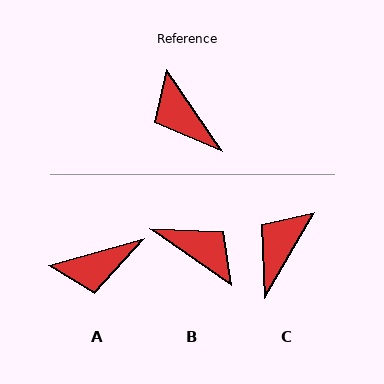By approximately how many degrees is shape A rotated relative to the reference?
Approximately 72 degrees counter-clockwise.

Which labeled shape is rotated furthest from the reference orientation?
B, about 159 degrees away.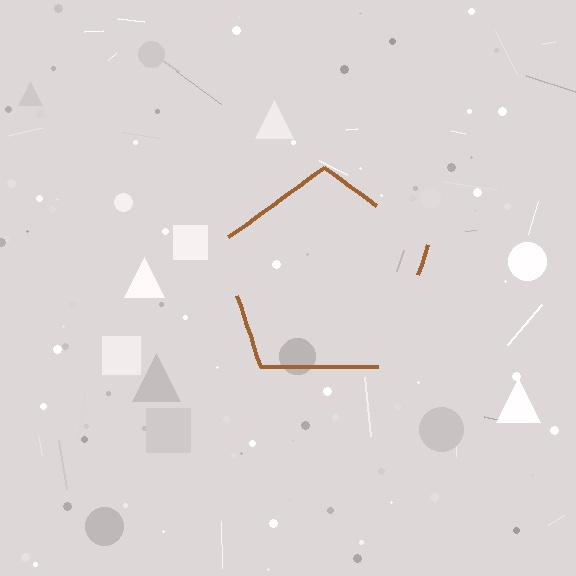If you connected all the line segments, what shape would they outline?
They would outline a pentagon.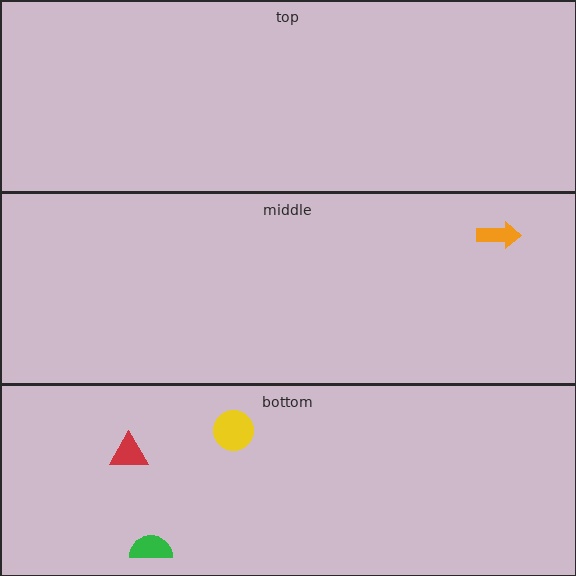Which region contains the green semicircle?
The bottom region.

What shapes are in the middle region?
The orange arrow.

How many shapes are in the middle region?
1.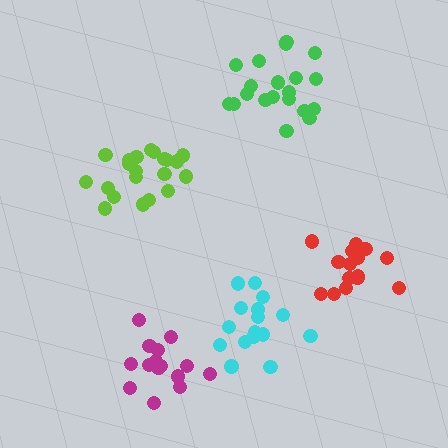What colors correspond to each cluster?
The clusters are colored: lime, green, cyan, magenta, red.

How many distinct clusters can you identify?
There are 5 distinct clusters.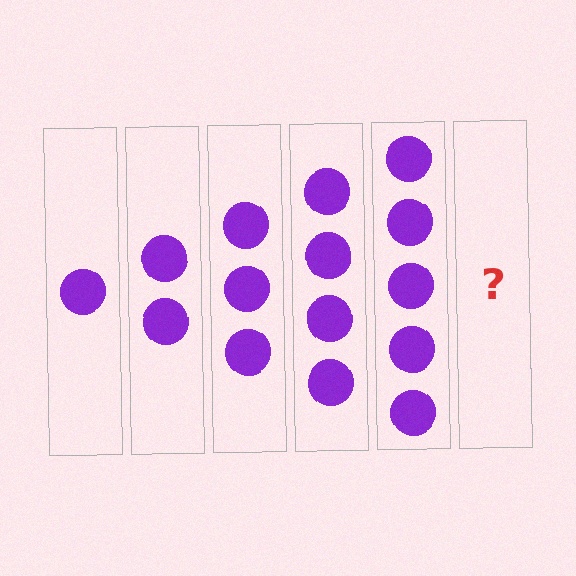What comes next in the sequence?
The next element should be 6 circles.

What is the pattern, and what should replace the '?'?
The pattern is that each step adds one more circle. The '?' should be 6 circles.